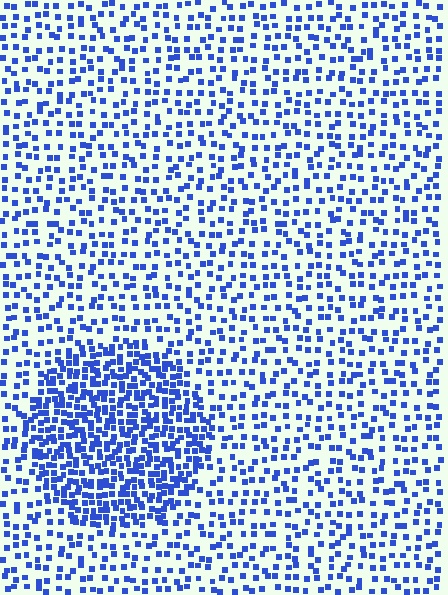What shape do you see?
I see a circle.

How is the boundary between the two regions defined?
The boundary is defined by a change in element density (approximately 2.2x ratio). All elements are the same color, size, and shape.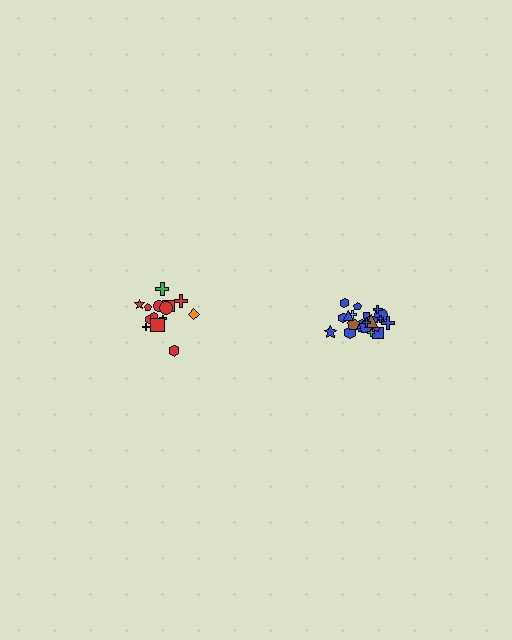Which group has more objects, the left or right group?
The right group.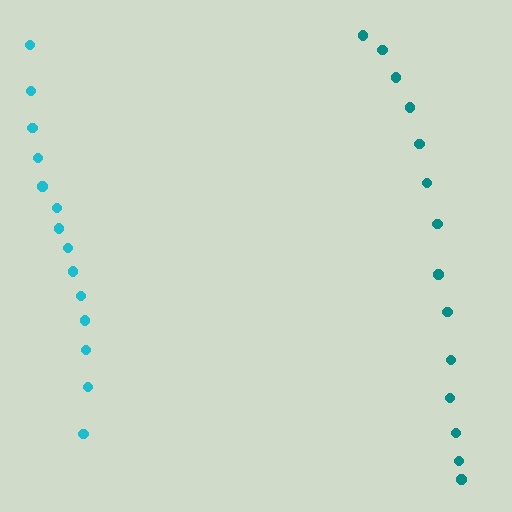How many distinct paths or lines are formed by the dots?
There are 2 distinct paths.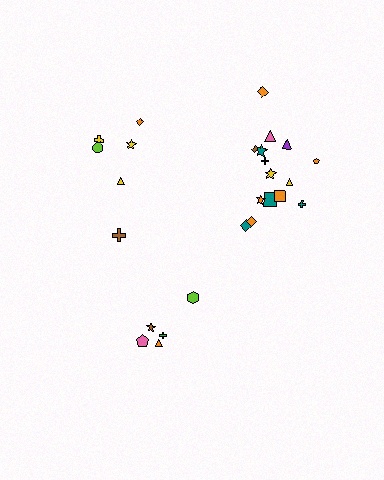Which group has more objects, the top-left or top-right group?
The top-right group.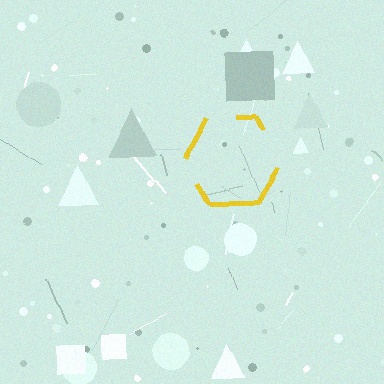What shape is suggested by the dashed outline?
The dashed outline suggests a hexagon.